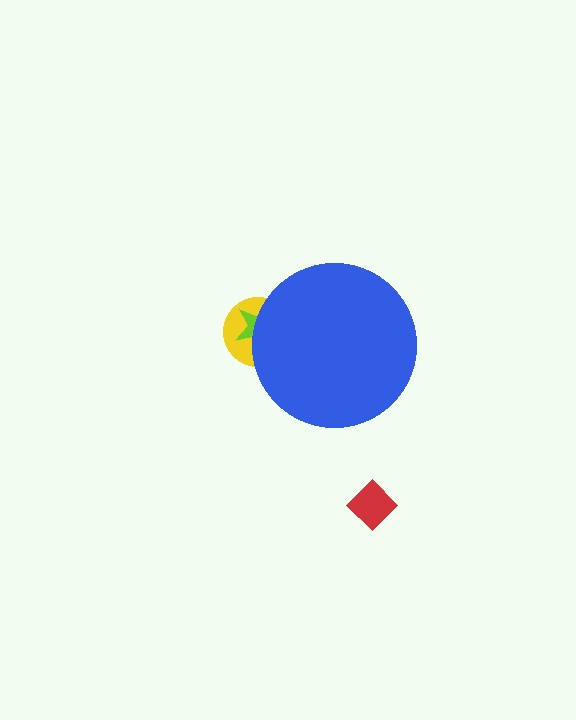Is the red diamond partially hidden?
No, the red diamond is fully visible.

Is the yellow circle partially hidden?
Yes, the yellow circle is partially hidden behind the blue circle.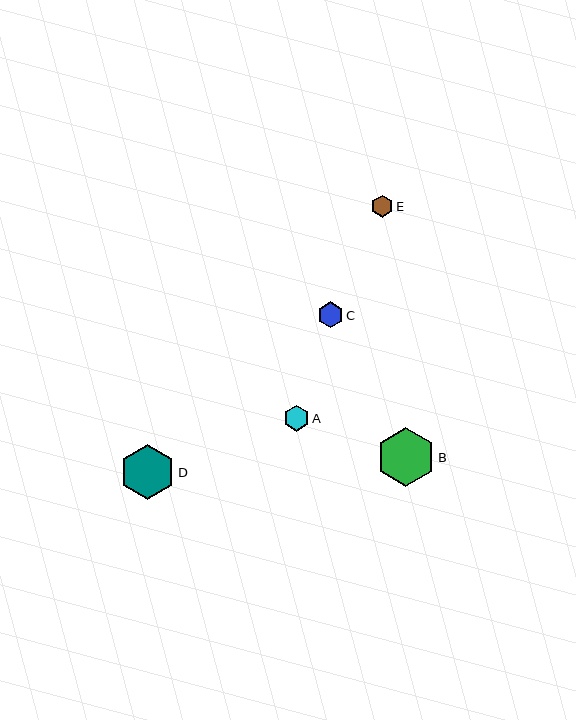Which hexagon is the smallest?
Hexagon E is the smallest with a size of approximately 22 pixels.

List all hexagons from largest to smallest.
From largest to smallest: B, D, A, C, E.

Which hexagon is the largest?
Hexagon B is the largest with a size of approximately 58 pixels.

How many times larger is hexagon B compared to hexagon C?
Hexagon B is approximately 2.3 times the size of hexagon C.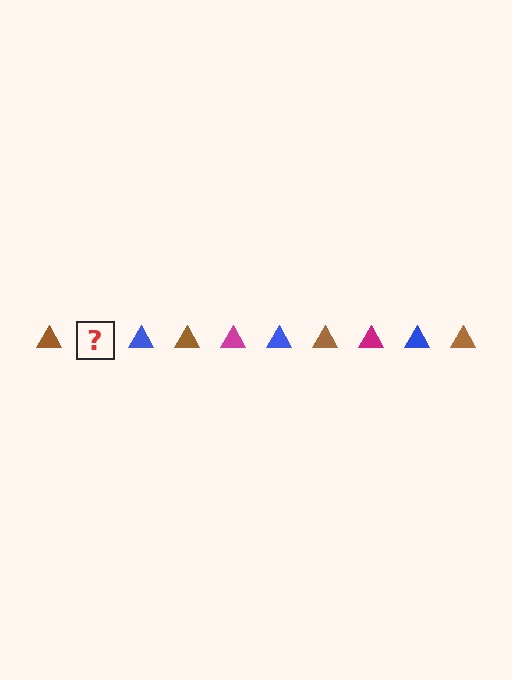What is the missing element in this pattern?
The missing element is a magenta triangle.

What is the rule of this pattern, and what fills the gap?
The rule is that the pattern cycles through brown, magenta, blue triangles. The gap should be filled with a magenta triangle.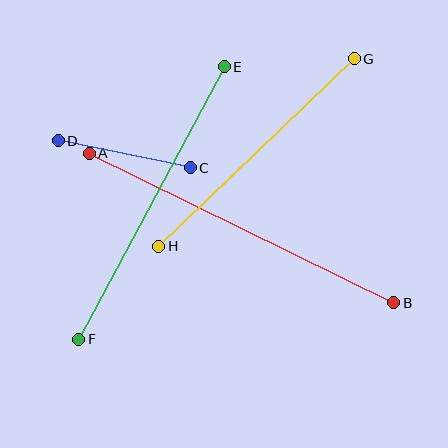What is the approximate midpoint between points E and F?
The midpoint is at approximately (152, 203) pixels.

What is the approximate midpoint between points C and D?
The midpoint is at approximately (124, 154) pixels.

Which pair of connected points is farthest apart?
Points A and B are farthest apart.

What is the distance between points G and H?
The distance is approximately 271 pixels.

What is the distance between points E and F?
The distance is approximately 308 pixels.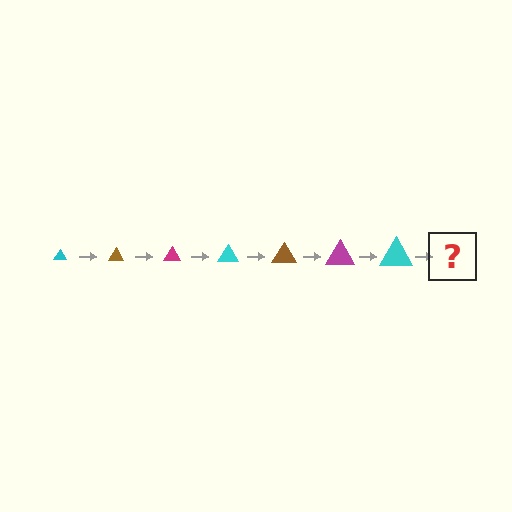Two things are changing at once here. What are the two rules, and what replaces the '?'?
The two rules are that the triangle grows larger each step and the color cycles through cyan, brown, and magenta. The '?' should be a brown triangle, larger than the previous one.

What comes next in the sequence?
The next element should be a brown triangle, larger than the previous one.